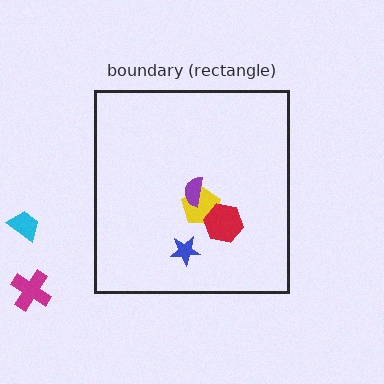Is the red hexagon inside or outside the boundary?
Inside.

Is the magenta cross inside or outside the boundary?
Outside.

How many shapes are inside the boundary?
4 inside, 2 outside.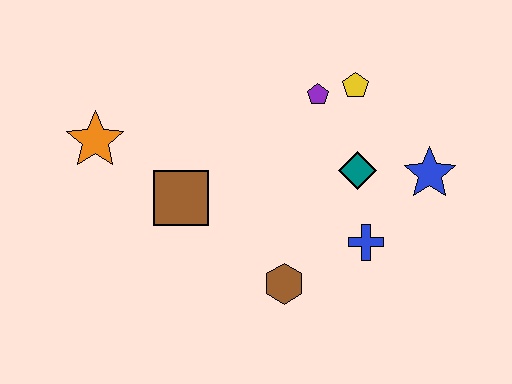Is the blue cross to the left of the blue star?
Yes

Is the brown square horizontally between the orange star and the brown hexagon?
Yes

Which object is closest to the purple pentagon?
The yellow pentagon is closest to the purple pentagon.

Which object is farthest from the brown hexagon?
The orange star is farthest from the brown hexagon.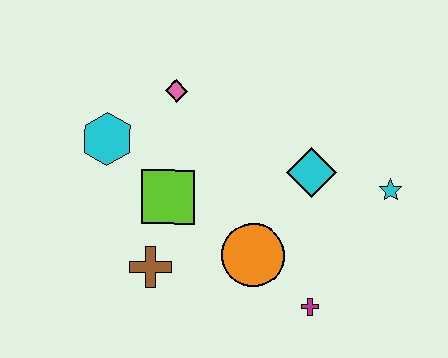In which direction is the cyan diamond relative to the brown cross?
The cyan diamond is to the right of the brown cross.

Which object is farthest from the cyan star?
The cyan hexagon is farthest from the cyan star.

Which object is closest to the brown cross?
The lime square is closest to the brown cross.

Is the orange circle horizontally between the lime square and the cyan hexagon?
No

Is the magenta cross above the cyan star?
No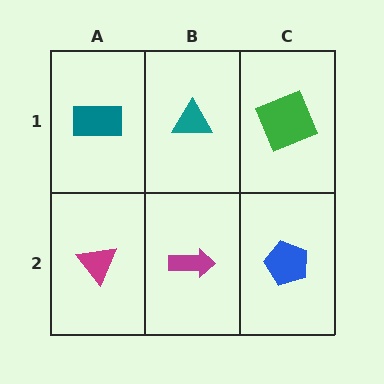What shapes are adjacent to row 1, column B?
A magenta arrow (row 2, column B), a teal rectangle (row 1, column A), a green square (row 1, column C).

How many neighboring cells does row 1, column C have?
2.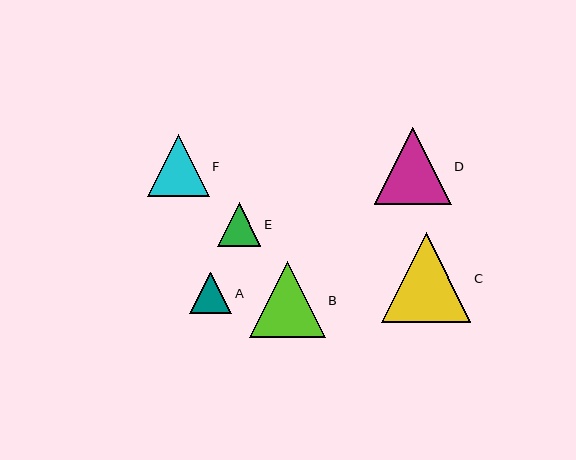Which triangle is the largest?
Triangle C is the largest with a size of approximately 90 pixels.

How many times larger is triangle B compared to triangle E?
Triangle B is approximately 1.7 times the size of triangle E.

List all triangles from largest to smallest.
From largest to smallest: C, D, B, F, E, A.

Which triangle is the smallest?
Triangle A is the smallest with a size of approximately 42 pixels.